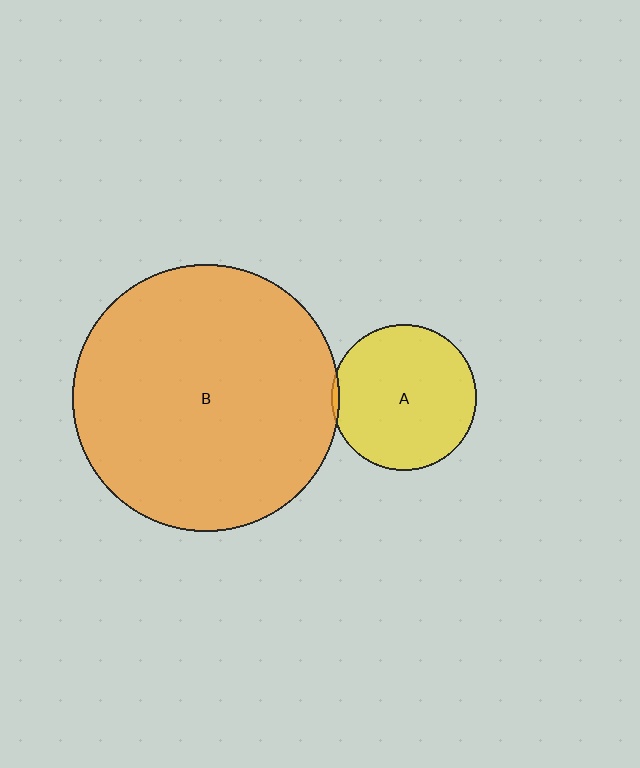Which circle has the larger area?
Circle B (orange).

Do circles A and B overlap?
Yes.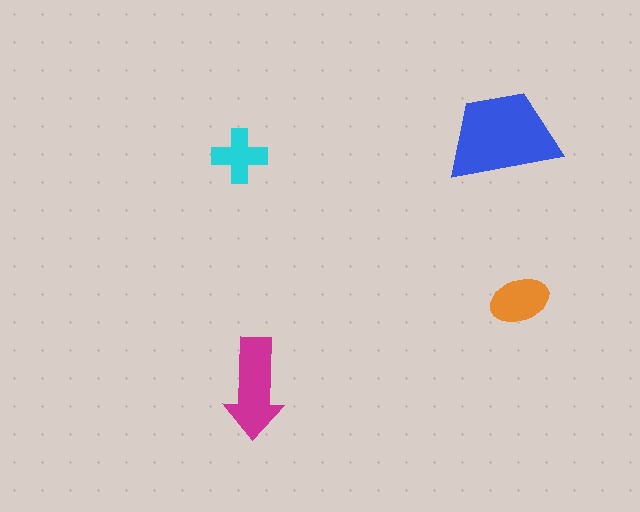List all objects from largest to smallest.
The blue trapezoid, the magenta arrow, the orange ellipse, the cyan cross.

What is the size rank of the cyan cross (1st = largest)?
4th.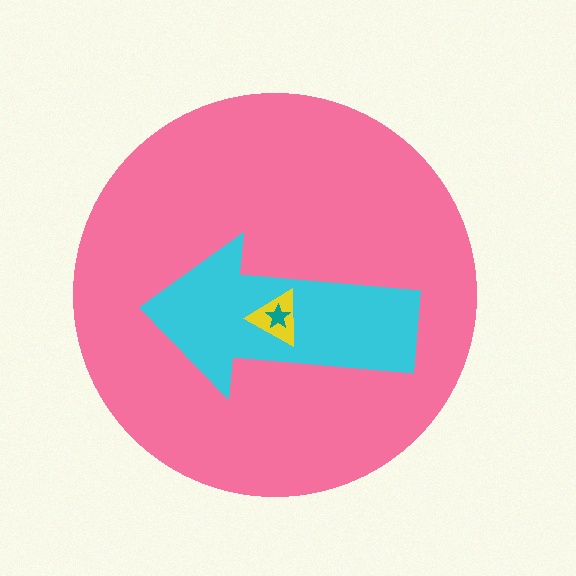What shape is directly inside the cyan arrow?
The yellow triangle.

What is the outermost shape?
The pink circle.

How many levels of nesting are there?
4.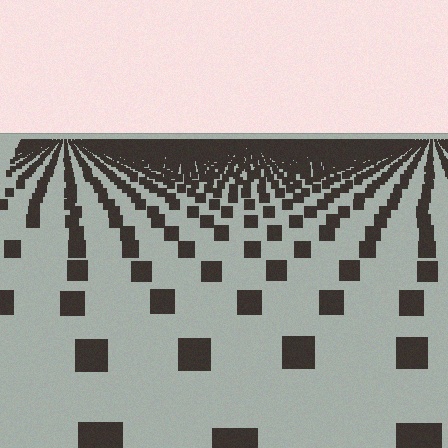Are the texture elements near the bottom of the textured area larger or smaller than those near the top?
Larger. Near the bottom, elements are closer to the viewer and appear at a bigger on-screen size.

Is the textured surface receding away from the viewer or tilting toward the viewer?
The surface is receding away from the viewer. Texture elements get smaller and denser toward the top.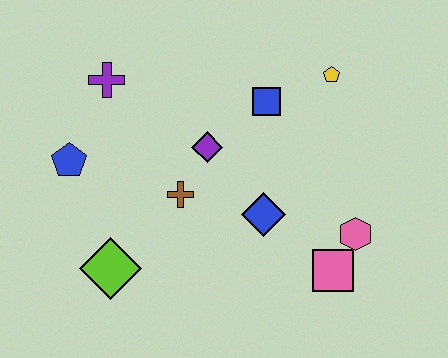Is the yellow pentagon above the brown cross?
Yes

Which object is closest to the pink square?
The pink hexagon is closest to the pink square.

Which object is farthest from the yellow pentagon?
The lime diamond is farthest from the yellow pentagon.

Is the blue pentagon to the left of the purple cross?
Yes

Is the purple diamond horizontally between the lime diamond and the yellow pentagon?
Yes